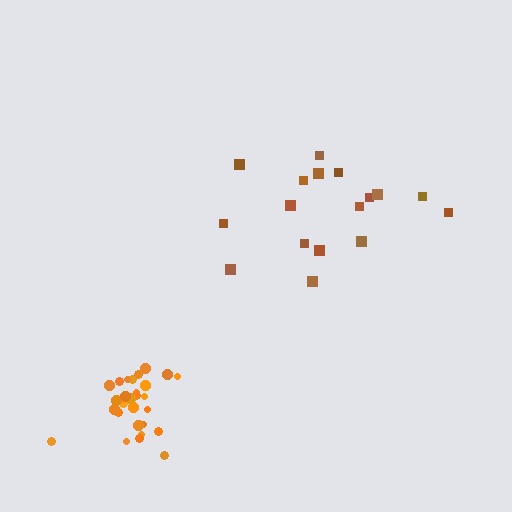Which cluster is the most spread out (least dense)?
Brown.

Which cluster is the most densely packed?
Orange.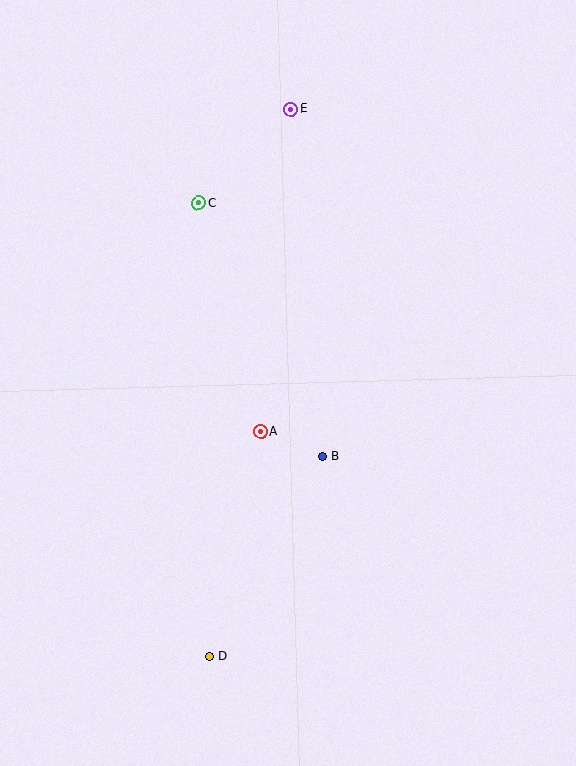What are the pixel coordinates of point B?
Point B is at (322, 456).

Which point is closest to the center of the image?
Point A at (260, 432) is closest to the center.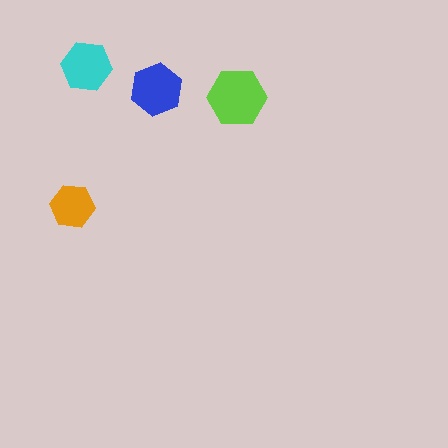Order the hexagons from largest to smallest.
the lime one, the blue one, the cyan one, the orange one.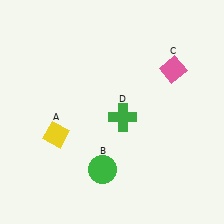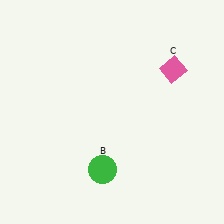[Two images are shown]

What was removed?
The green cross (D), the yellow diamond (A) were removed in Image 2.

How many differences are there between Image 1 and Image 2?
There are 2 differences between the two images.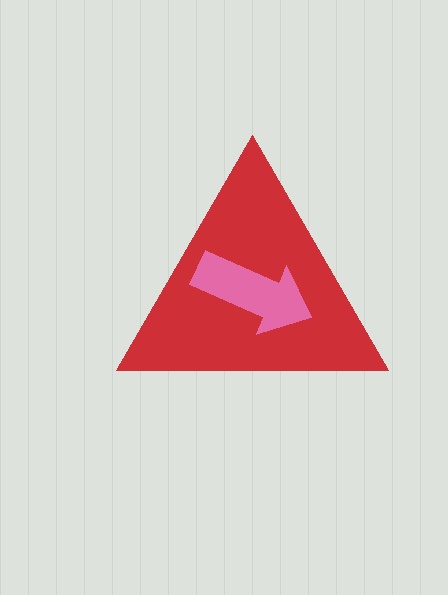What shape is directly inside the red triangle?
The pink arrow.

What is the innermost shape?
The pink arrow.